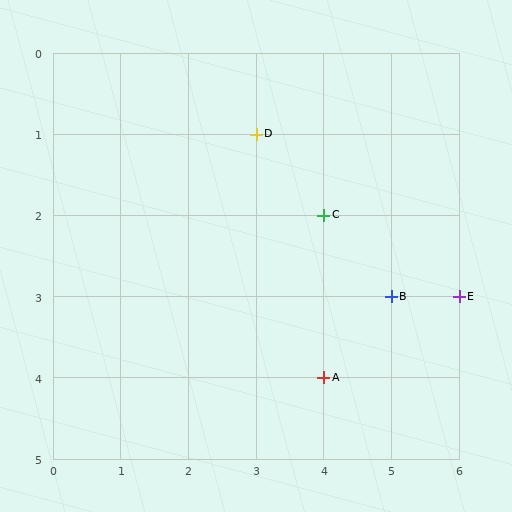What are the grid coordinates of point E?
Point E is at grid coordinates (6, 3).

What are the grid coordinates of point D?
Point D is at grid coordinates (3, 1).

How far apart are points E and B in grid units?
Points E and B are 1 column apart.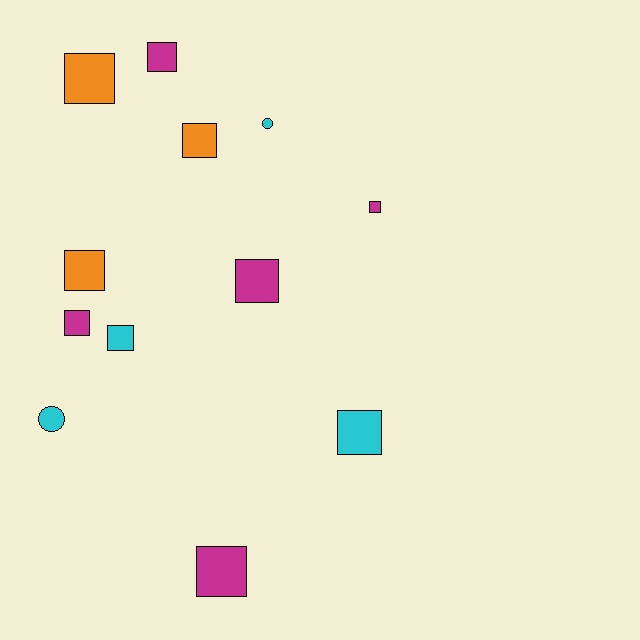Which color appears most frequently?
Magenta, with 5 objects.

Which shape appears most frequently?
Square, with 10 objects.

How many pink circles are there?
There are no pink circles.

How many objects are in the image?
There are 12 objects.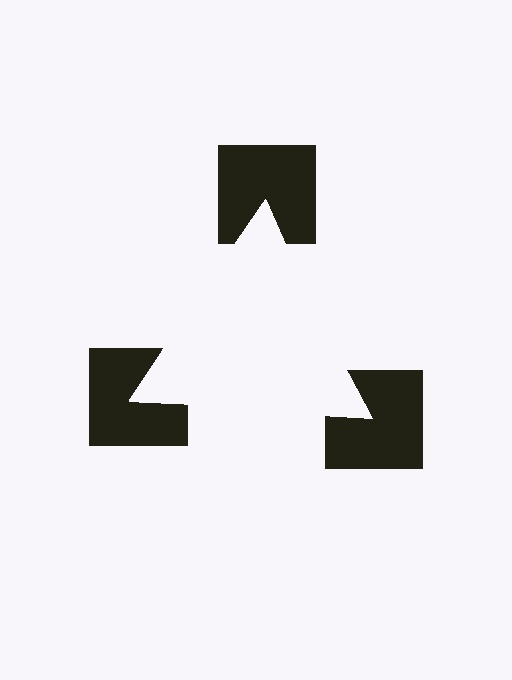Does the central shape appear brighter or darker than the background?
It typically appears slightly brighter than the background, even though no actual brightness change is drawn.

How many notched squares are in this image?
There are 3 — one at each vertex of the illusory triangle.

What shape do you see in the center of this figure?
An illusory triangle — its edges are inferred from the aligned wedge cuts in the notched squares, not physically drawn.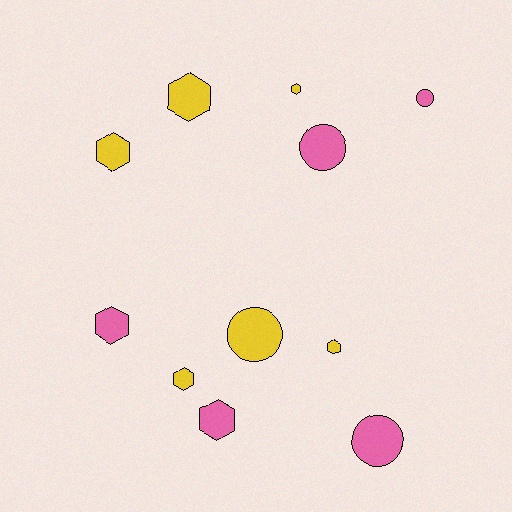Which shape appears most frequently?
Hexagon, with 7 objects.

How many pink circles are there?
There are 3 pink circles.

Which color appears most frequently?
Yellow, with 6 objects.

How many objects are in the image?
There are 11 objects.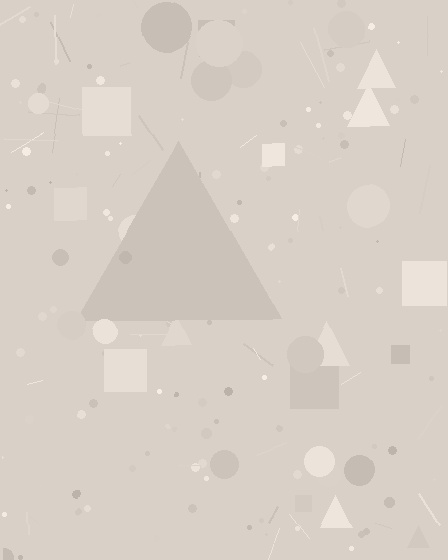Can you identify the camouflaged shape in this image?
The camouflaged shape is a triangle.